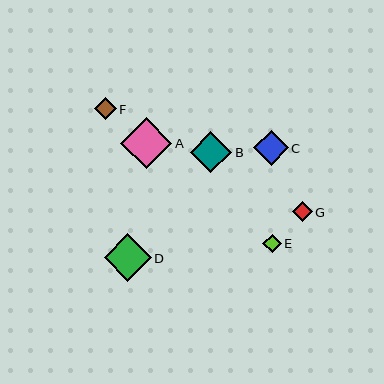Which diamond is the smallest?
Diamond E is the smallest with a size of approximately 19 pixels.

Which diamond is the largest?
Diamond A is the largest with a size of approximately 51 pixels.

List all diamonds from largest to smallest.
From largest to smallest: A, D, B, C, F, G, E.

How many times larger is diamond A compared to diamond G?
Diamond A is approximately 2.6 times the size of diamond G.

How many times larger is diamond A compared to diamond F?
Diamond A is approximately 2.3 times the size of diamond F.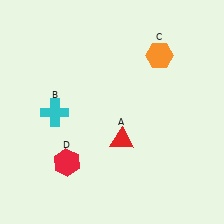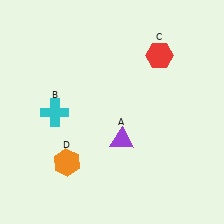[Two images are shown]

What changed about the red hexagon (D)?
In Image 1, D is red. In Image 2, it changed to orange.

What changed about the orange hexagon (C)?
In Image 1, C is orange. In Image 2, it changed to red.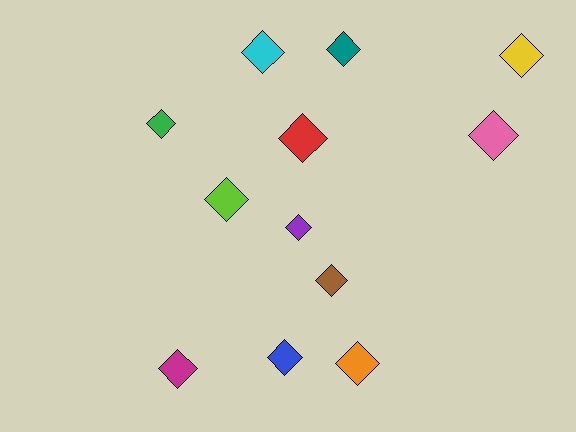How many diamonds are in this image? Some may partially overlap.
There are 12 diamonds.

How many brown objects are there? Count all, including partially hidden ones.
There is 1 brown object.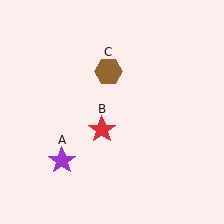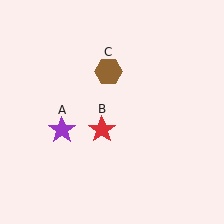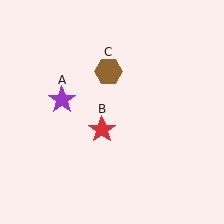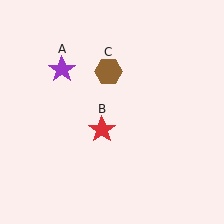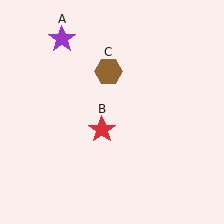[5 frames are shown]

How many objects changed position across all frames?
1 object changed position: purple star (object A).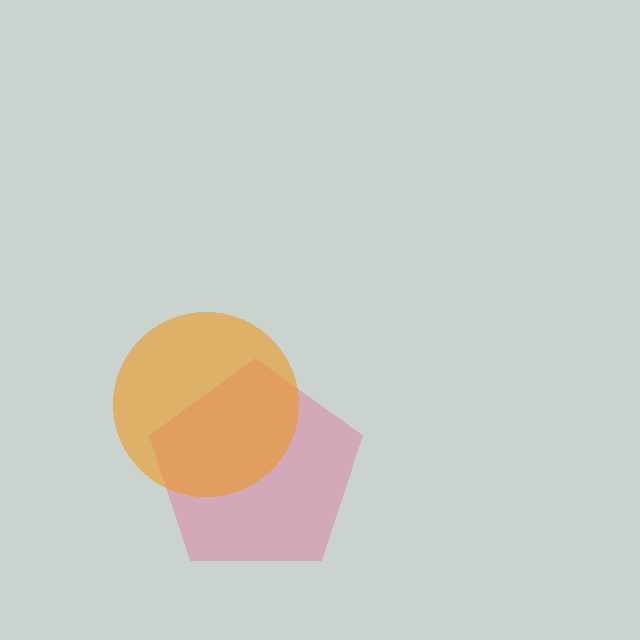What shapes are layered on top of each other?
The layered shapes are: a pink pentagon, an orange circle.